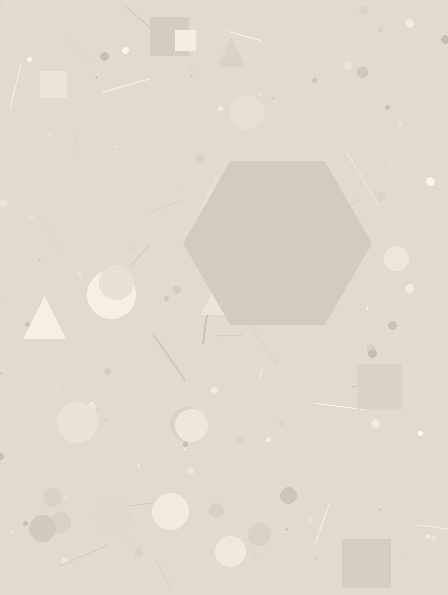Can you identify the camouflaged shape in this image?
The camouflaged shape is a hexagon.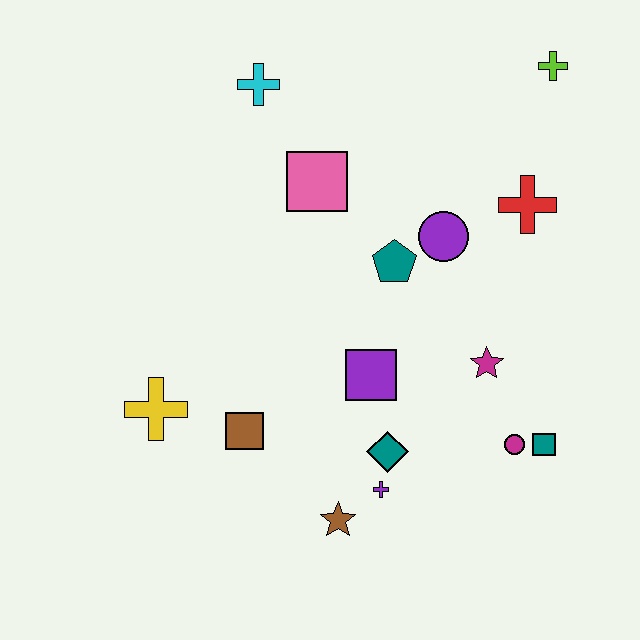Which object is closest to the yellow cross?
The brown square is closest to the yellow cross.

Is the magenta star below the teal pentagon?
Yes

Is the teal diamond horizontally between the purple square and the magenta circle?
Yes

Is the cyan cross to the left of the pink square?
Yes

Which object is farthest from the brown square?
The lime cross is farthest from the brown square.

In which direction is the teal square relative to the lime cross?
The teal square is below the lime cross.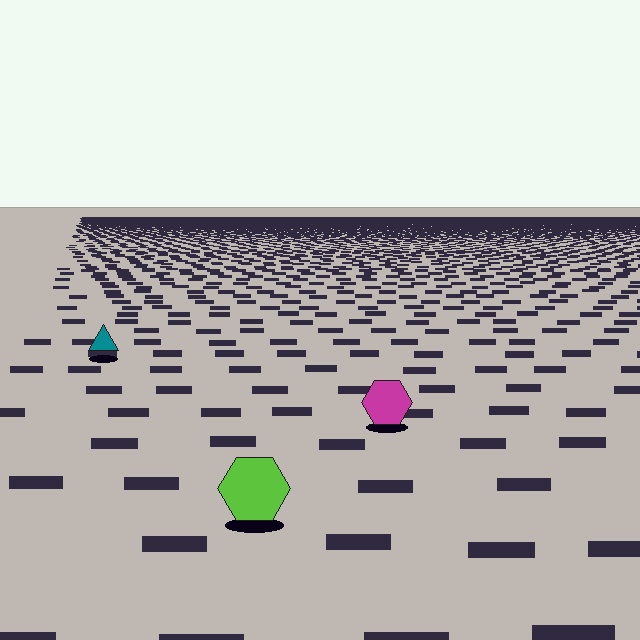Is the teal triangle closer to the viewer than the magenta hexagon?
No. The magenta hexagon is closer — you can tell from the texture gradient: the ground texture is coarser near it.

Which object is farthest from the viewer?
The teal triangle is farthest from the viewer. It appears smaller and the ground texture around it is denser.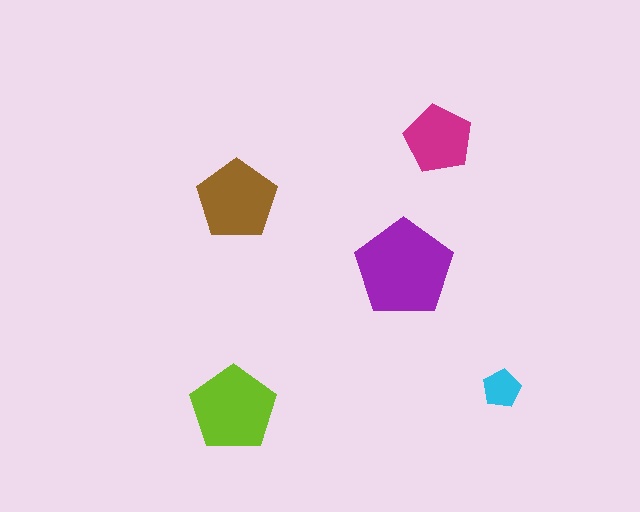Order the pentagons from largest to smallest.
the purple one, the lime one, the brown one, the magenta one, the cyan one.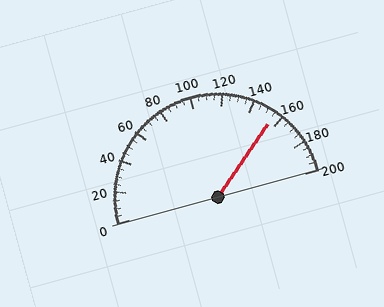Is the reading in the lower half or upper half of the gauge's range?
The reading is in the upper half of the range (0 to 200).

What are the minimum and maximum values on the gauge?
The gauge ranges from 0 to 200.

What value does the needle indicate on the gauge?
The needle indicates approximately 155.